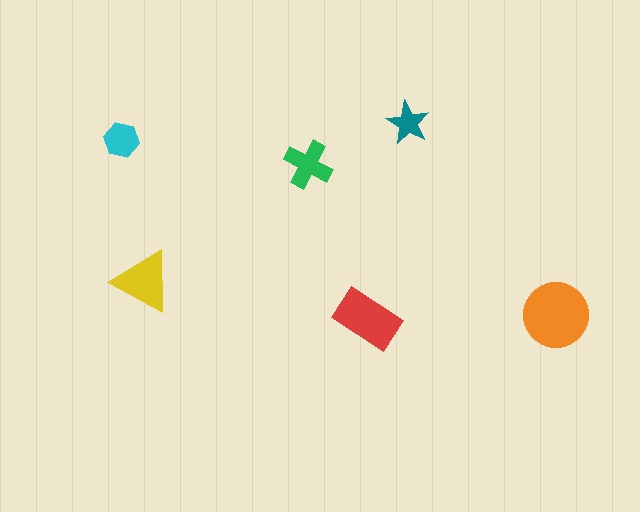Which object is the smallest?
The teal star.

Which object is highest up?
The teal star is topmost.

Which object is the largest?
The orange circle.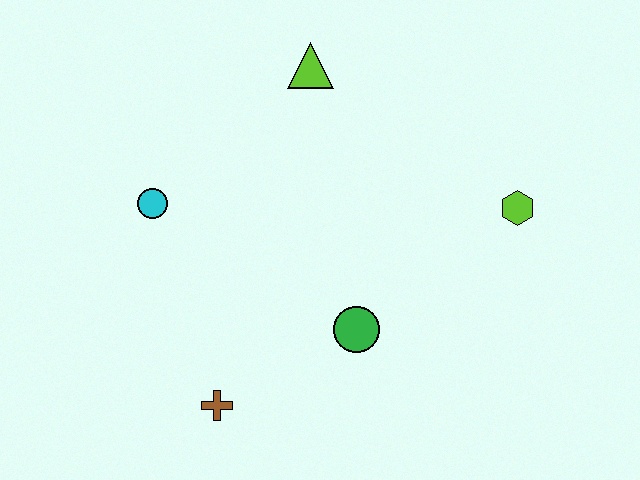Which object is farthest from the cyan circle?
The lime hexagon is farthest from the cyan circle.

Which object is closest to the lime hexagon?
The green circle is closest to the lime hexagon.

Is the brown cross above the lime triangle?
No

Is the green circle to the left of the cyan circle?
No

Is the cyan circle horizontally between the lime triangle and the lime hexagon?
No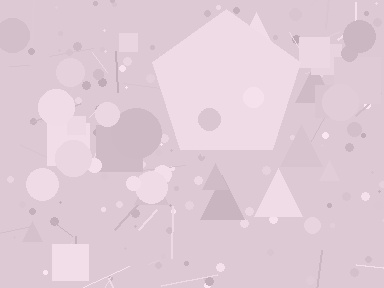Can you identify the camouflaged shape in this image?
The camouflaged shape is a pentagon.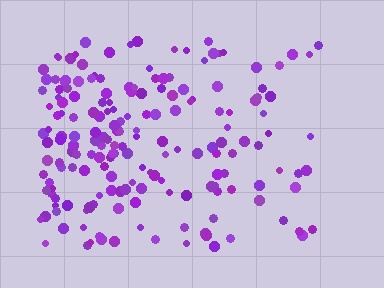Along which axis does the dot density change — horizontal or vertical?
Horizontal.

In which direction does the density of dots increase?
From right to left, with the left side densest.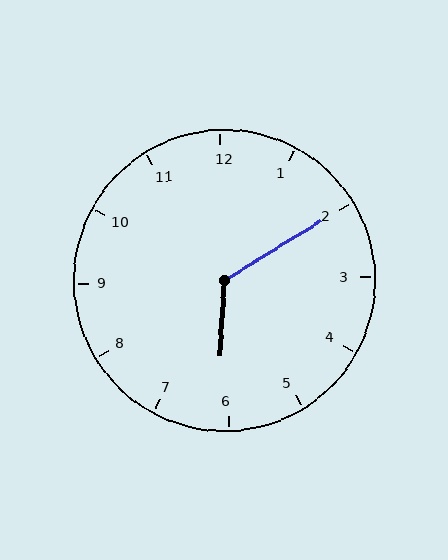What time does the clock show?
6:10.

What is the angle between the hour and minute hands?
Approximately 125 degrees.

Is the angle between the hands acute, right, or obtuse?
It is obtuse.